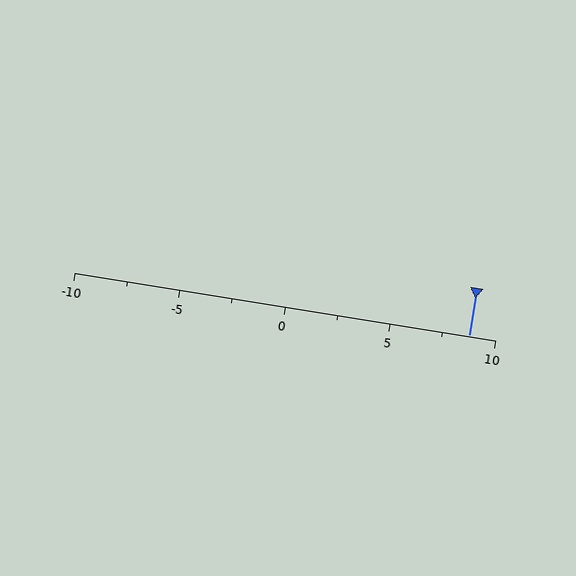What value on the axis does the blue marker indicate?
The marker indicates approximately 8.8.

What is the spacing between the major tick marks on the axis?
The major ticks are spaced 5 apart.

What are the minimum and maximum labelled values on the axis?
The axis runs from -10 to 10.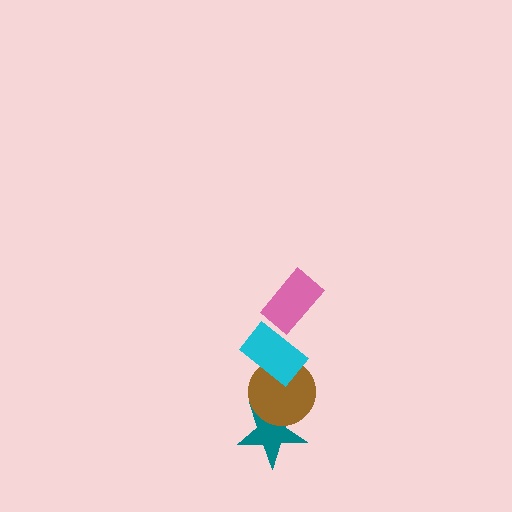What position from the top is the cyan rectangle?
The cyan rectangle is 2nd from the top.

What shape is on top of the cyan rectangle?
The pink rectangle is on top of the cyan rectangle.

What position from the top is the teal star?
The teal star is 4th from the top.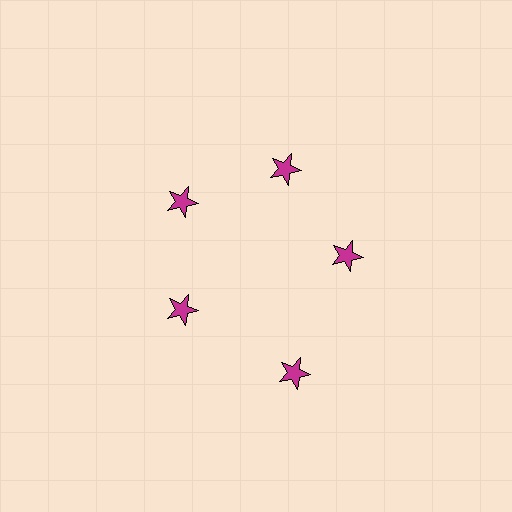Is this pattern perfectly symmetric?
No. The 5 magenta stars are arranged in a ring, but one element near the 5 o'clock position is pushed outward from the center, breaking the 5-fold rotational symmetry.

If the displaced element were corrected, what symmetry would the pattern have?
It would have 5-fold rotational symmetry — the pattern would map onto itself every 72 degrees.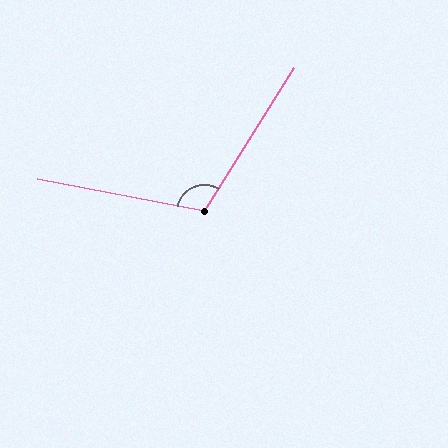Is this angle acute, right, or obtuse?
It is obtuse.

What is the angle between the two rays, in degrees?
Approximately 111 degrees.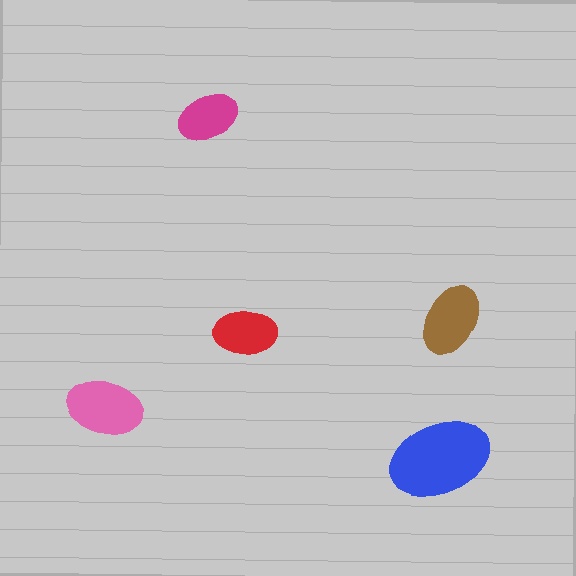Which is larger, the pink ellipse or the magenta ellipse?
The pink one.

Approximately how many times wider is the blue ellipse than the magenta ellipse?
About 1.5 times wider.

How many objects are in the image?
There are 5 objects in the image.